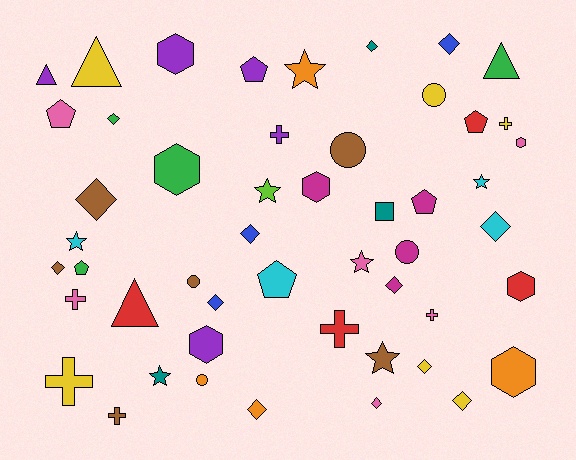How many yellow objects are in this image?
There are 6 yellow objects.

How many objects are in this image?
There are 50 objects.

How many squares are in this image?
There is 1 square.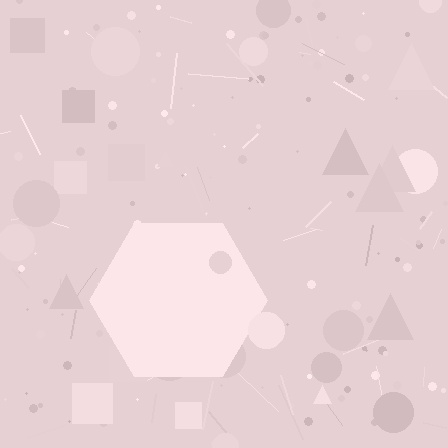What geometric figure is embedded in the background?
A hexagon is embedded in the background.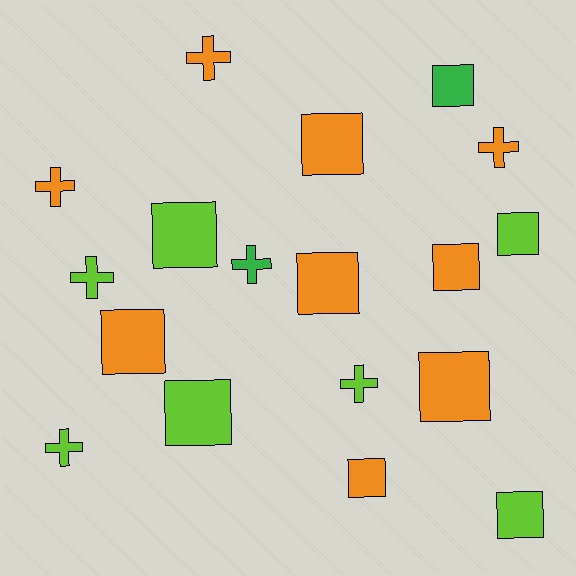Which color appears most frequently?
Orange, with 9 objects.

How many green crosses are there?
There is 1 green cross.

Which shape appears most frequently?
Square, with 11 objects.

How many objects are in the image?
There are 18 objects.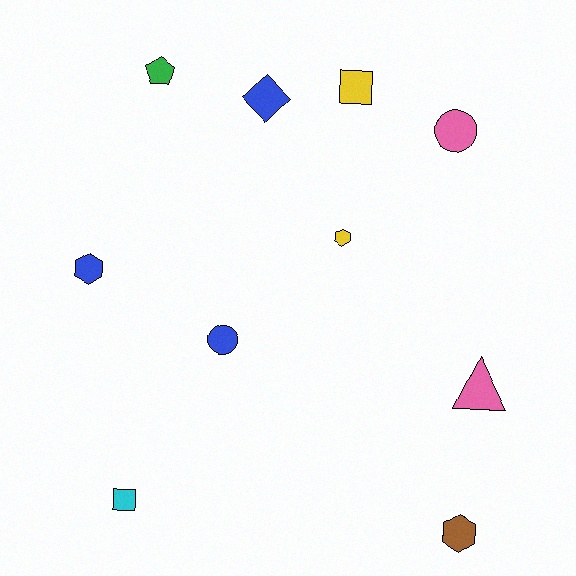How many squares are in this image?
There are 2 squares.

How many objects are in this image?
There are 10 objects.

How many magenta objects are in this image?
There are no magenta objects.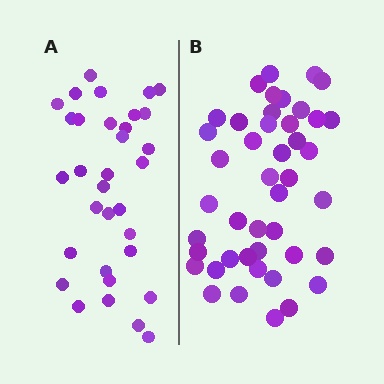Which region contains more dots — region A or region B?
Region B (the right region) has more dots.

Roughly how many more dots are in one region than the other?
Region B has roughly 12 or so more dots than region A.